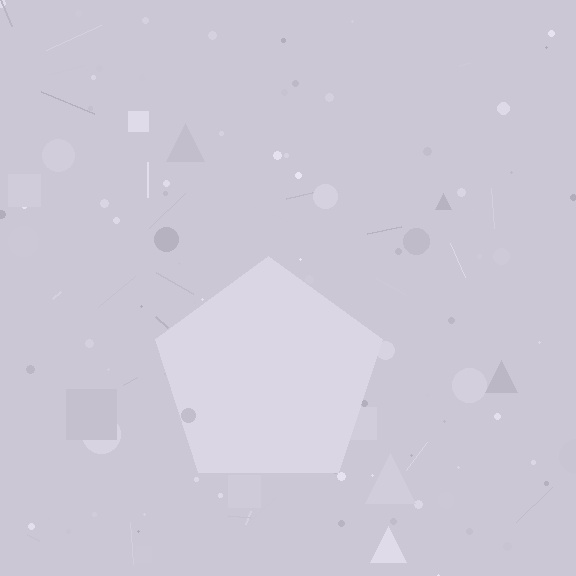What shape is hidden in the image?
A pentagon is hidden in the image.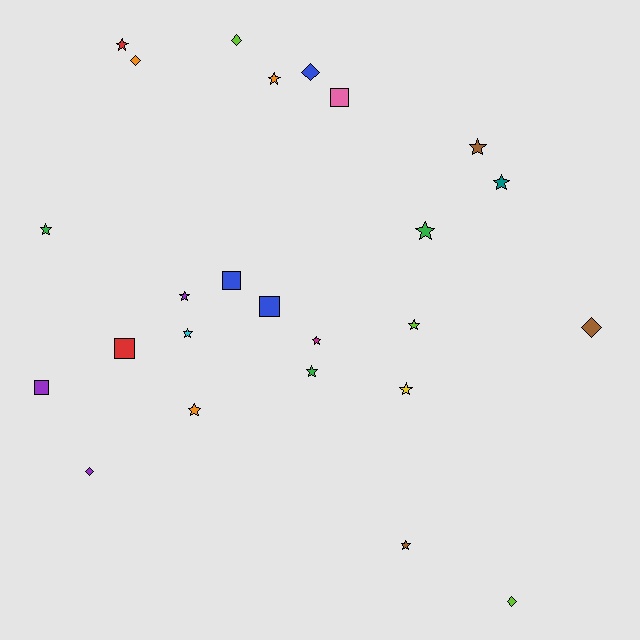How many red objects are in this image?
There are 2 red objects.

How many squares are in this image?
There are 5 squares.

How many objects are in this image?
There are 25 objects.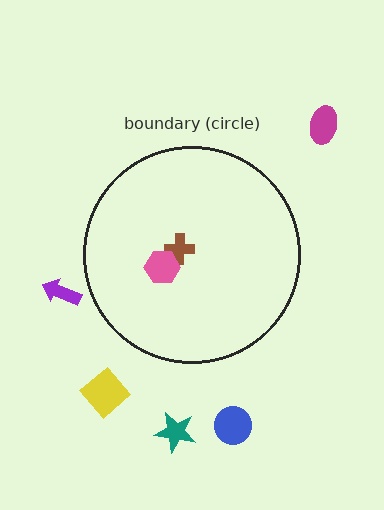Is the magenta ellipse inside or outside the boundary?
Outside.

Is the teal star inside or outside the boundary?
Outside.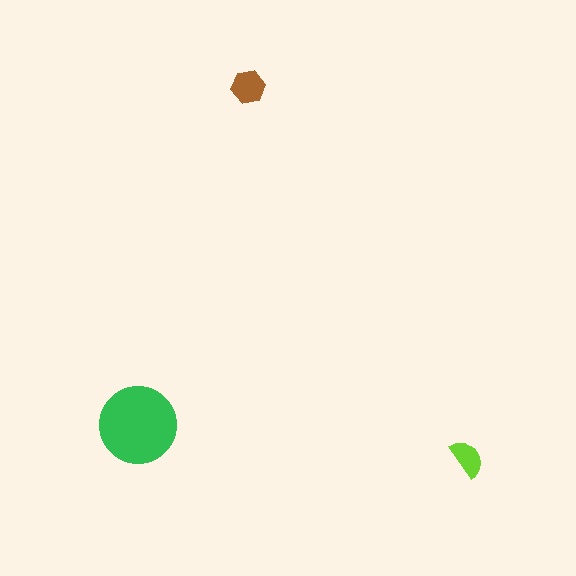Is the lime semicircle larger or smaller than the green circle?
Smaller.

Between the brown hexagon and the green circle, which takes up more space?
The green circle.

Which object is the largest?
The green circle.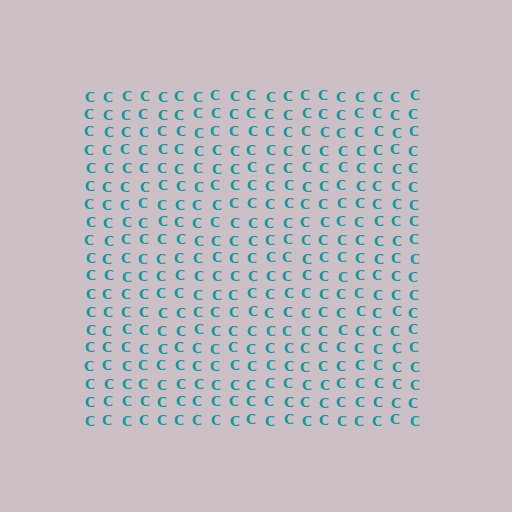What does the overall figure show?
The overall figure shows a square.